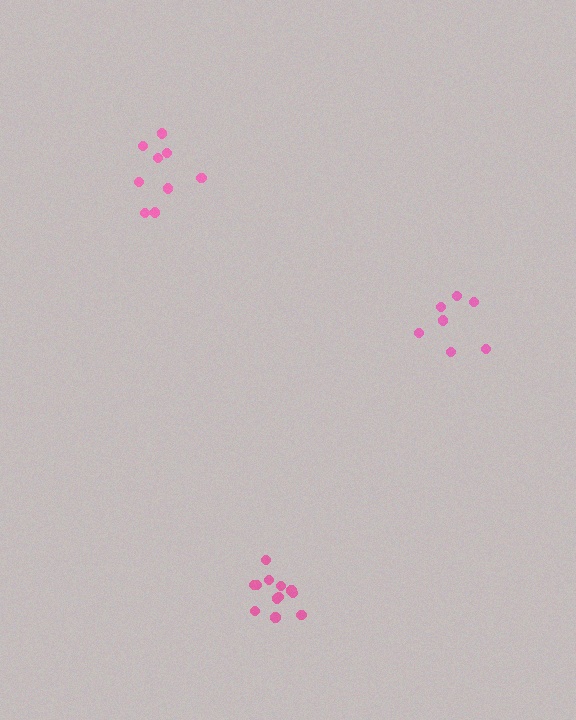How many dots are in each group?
Group 1: 7 dots, Group 2: 12 dots, Group 3: 9 dots (28 total).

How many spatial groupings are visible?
There are 3 spatial groupings.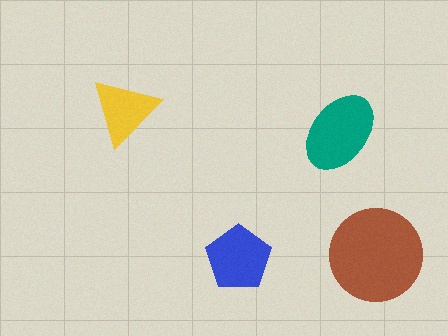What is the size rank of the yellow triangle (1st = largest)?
4th.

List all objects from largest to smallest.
The brown circle, the teal ellipse, the blue pentagon, the yellow triangle.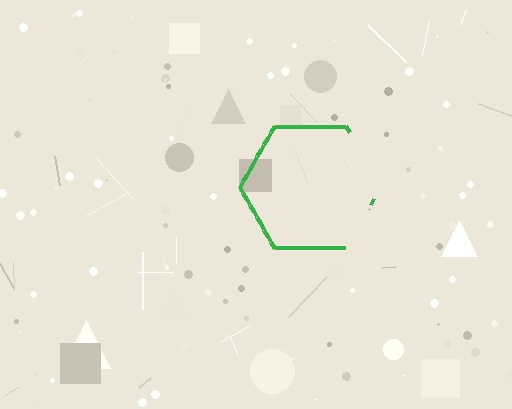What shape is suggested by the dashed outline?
The dashed outline suggests a hexagon.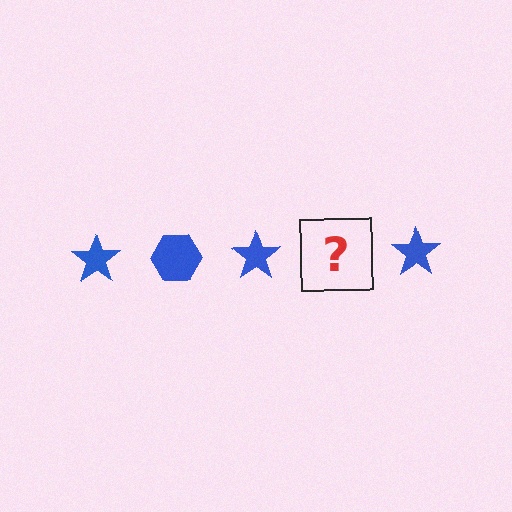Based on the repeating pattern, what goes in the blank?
The blank should be a blue hexagon.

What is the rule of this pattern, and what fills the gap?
The rule is that the pattern cycles through star, hexagon shapes in blue. The gap should be filled with a blue hexagon.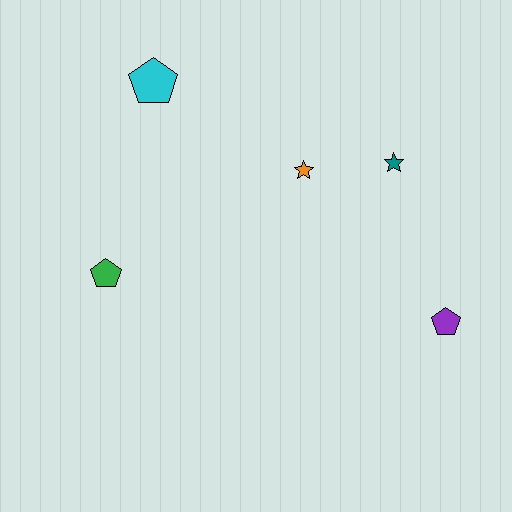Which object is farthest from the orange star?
The green pentagon is farthest from the orange star.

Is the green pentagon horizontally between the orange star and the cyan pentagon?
No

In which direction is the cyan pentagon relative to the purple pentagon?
The cyan pentagon is to the left of the purple pentagon.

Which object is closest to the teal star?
The orange star is closest to the teal star.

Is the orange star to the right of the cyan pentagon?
Yes